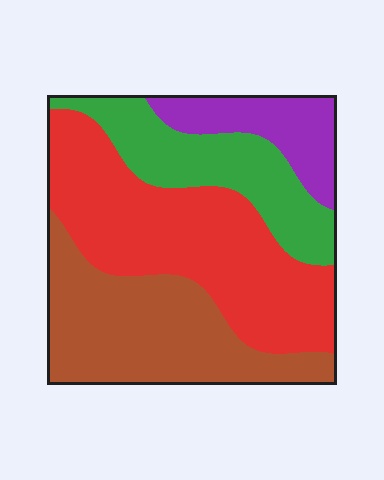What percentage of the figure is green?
Green covers 20% of the figure.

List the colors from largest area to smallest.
From largest to smallest: red, brown, green, purple.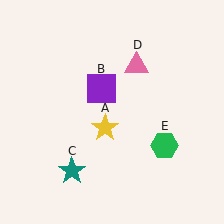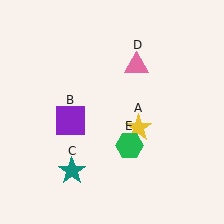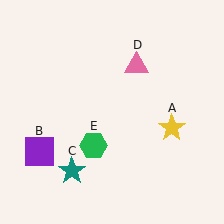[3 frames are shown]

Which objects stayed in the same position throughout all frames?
Teal star (object C) and pink triangle (object D) remained stationary.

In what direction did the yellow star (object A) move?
The yellow star (object A) moved right.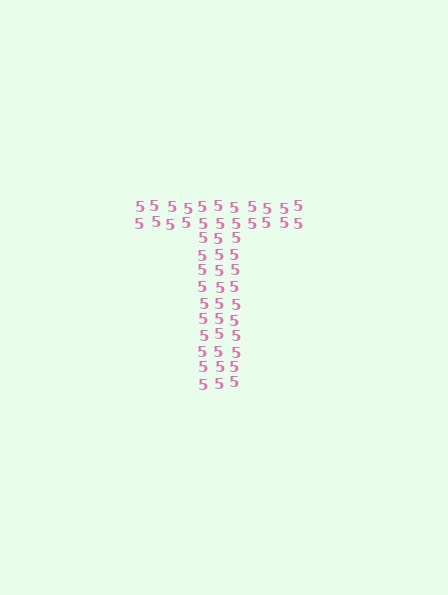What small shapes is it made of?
It is made of small digit 5's.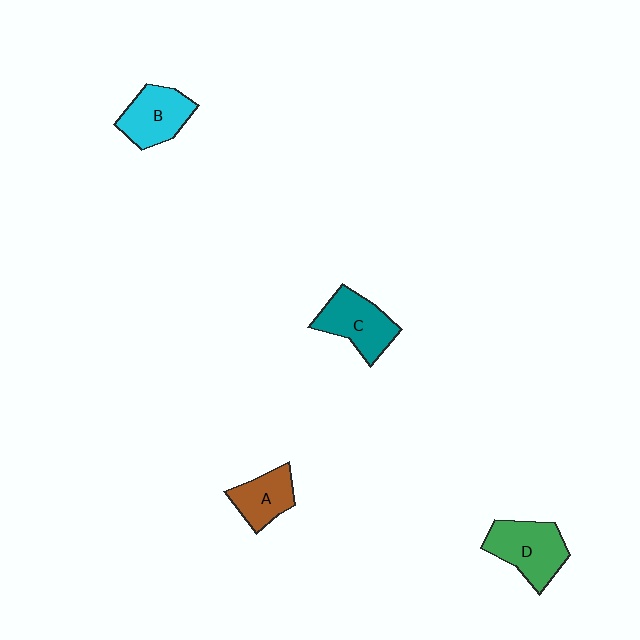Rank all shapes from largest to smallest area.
From largest to smallest: D (green), C (teal), B (cyan), A (brown).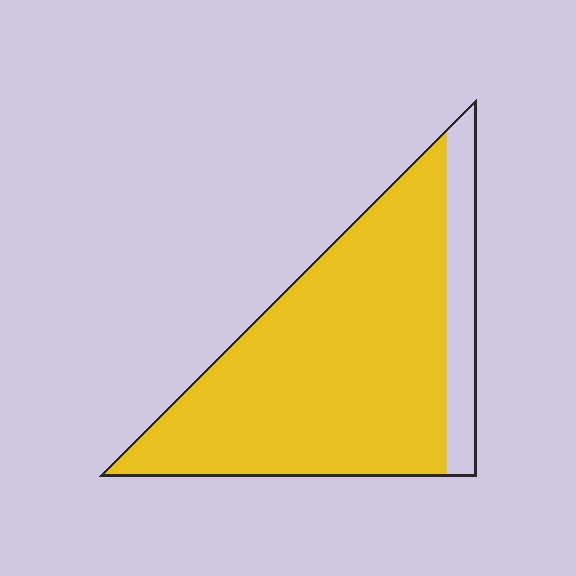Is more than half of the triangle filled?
Yes.